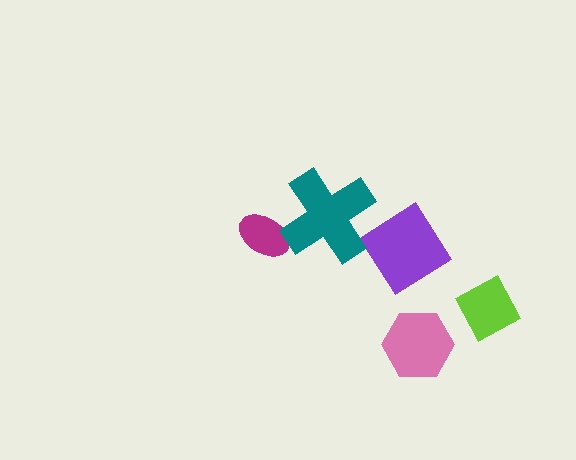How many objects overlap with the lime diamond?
0 objects overlap with the lime diamond.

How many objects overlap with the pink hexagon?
0 objects overlap with the pink hexagon.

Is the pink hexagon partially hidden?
No, no other shape covers it.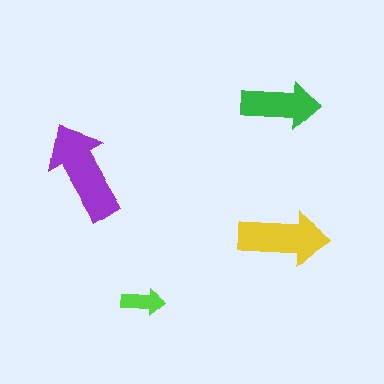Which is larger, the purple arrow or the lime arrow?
The purple one.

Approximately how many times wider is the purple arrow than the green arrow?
About 1.5 times wider.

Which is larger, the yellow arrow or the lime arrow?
The yellow one.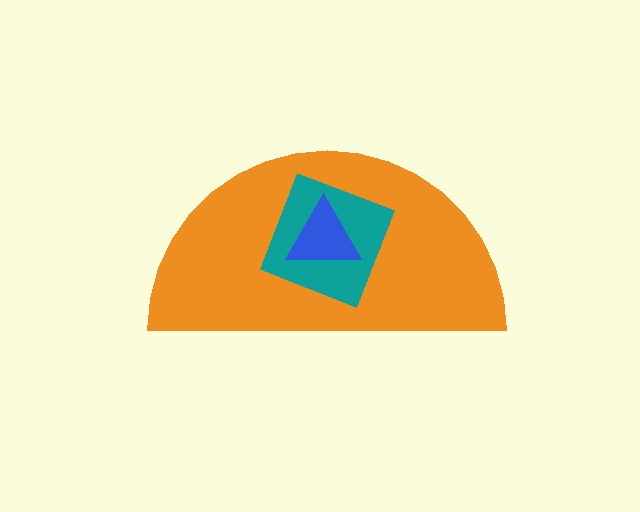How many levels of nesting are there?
3.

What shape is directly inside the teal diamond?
The blue triangle.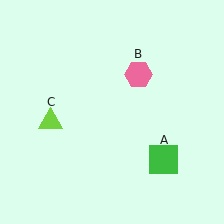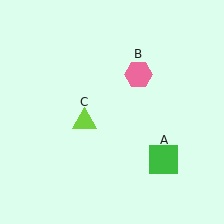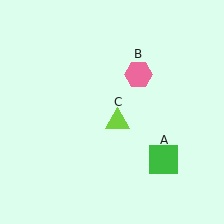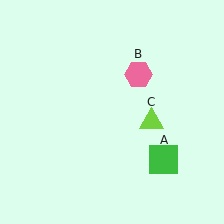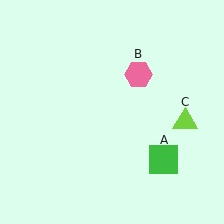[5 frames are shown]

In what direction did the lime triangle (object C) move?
The lime triangle (object C) moved right.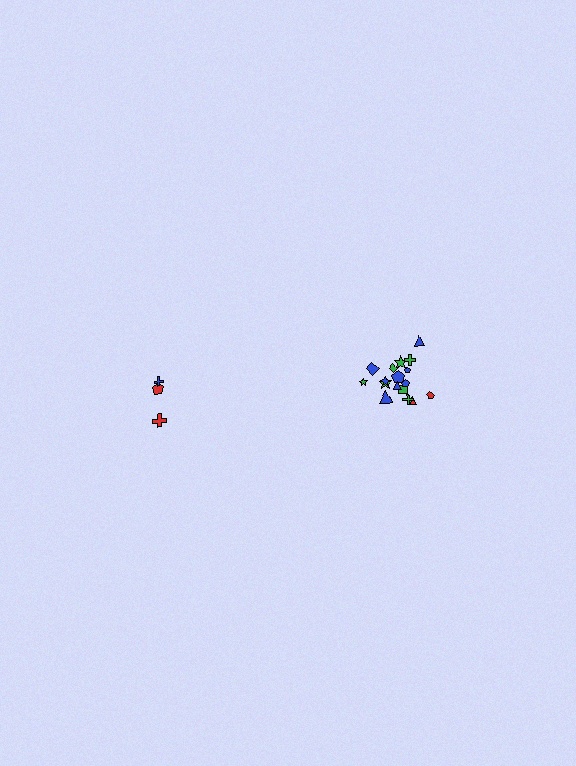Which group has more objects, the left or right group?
The right group.